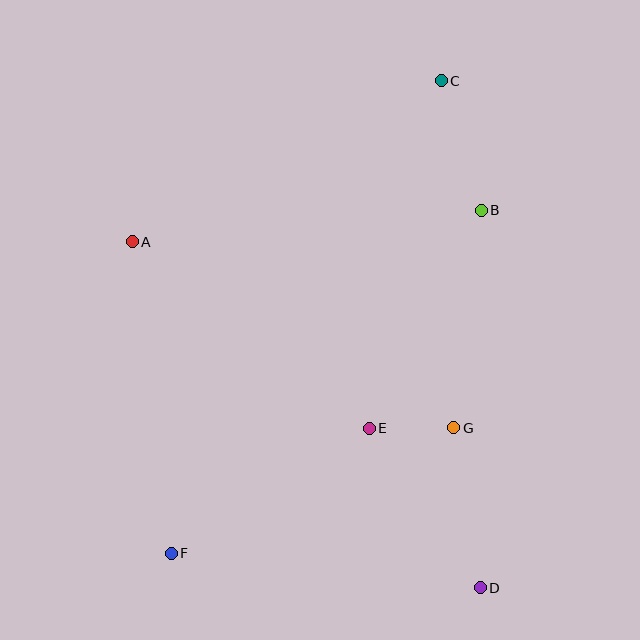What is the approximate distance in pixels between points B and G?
The distance between B and G is approximately 219 pixels.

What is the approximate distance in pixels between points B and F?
The distance between B and F is approximately 462 pixels.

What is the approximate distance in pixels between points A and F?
The distance between A and F is approximately 314 pixels.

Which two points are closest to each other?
Points E and G are closest to each other.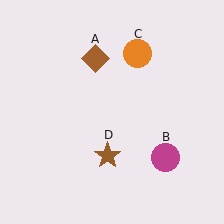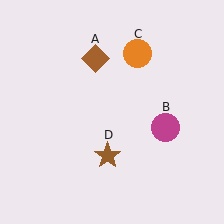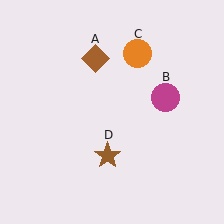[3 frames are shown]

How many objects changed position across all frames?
1 object changed position: magenta circle (object B).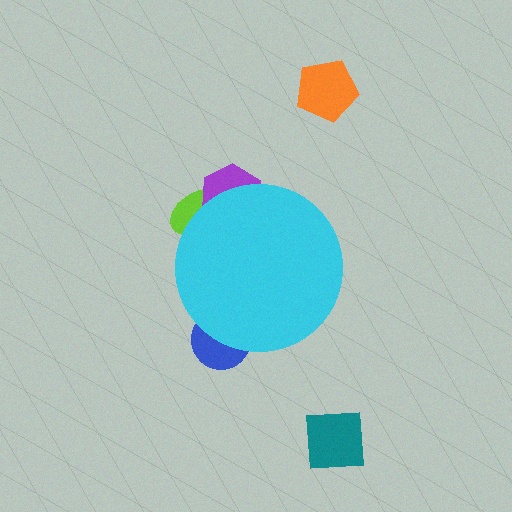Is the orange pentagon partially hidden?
No, the orange pentagon is fully visible.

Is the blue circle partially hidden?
Yes, the blue circle is partially hidden behind the cyan circle.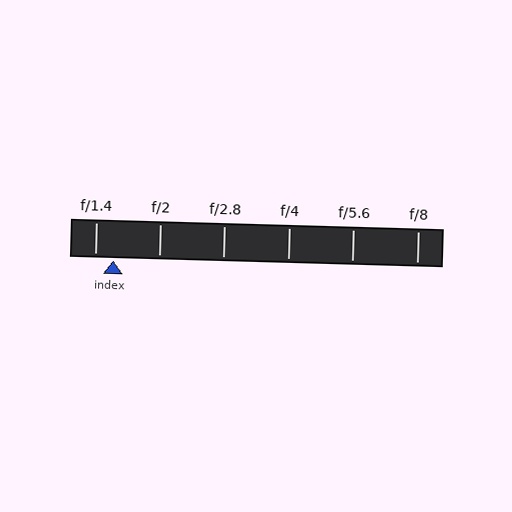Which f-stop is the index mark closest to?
The index mark is closest to f/1.4.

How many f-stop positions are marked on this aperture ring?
There are 6 f-stop positions marked.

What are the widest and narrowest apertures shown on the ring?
The widest aperture shown is f/1.4 and the narrowest is f/8.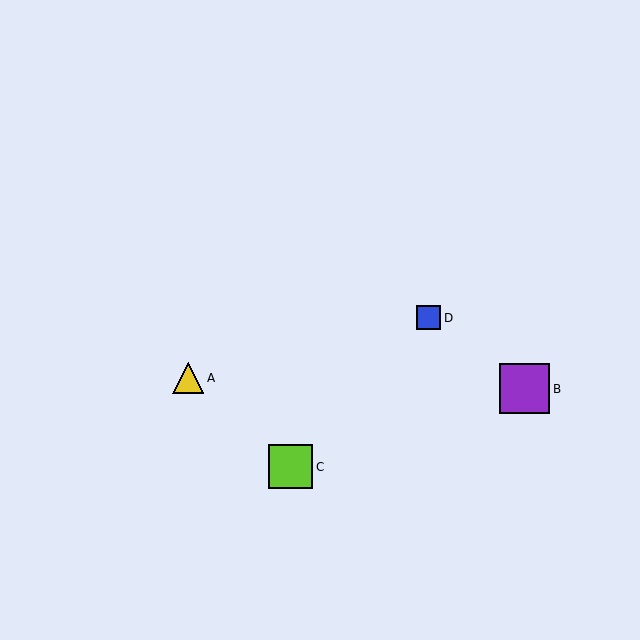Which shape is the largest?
The purple square (labeled B) is the largest.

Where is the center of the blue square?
The center of the blue square is at (429, 318).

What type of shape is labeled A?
Shape A is a yellow triangle.